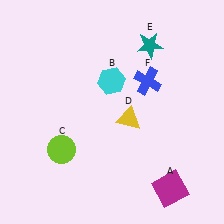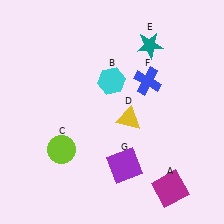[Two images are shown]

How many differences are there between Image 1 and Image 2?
There is 1 difference between the two images.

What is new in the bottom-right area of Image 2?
A purple square (G) was added in the bottom-right area of Image 2.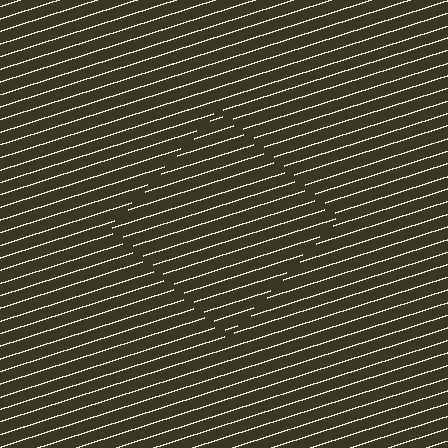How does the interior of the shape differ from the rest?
The interior of the shape contains the same grating, shifted by half a period — the contour is defined by the phase discontinuity where line-ends from the inner and outer gratings abut.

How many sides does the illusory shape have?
4 sides — the line-ends trace a square.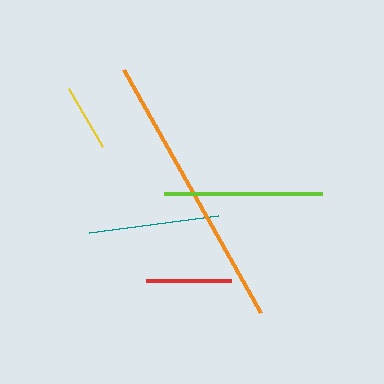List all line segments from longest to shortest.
From longest to shortest: orange, lime, teal, red, yellow.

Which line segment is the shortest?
The yellow line is the shortest at approximately 68 pixels.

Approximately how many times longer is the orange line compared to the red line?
The orange line is approximately 3.2 times the length of the red line.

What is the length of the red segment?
The red segment is approximately 86 pixels long.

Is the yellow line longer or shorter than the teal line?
The teal line is longer than the yellow line.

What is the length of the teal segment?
The teal segment is approximately 131 pixels long.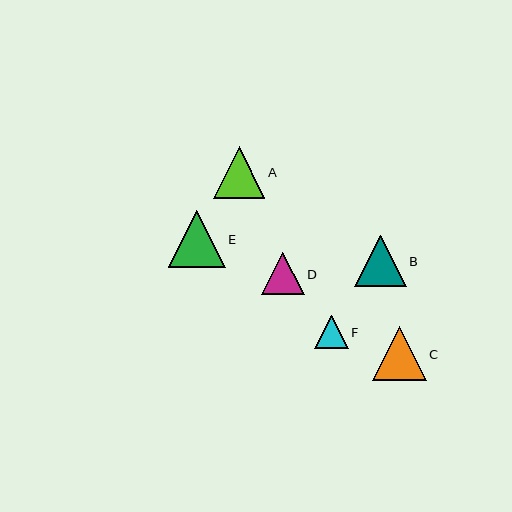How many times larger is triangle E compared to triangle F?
Triangle E is approximately 1.7 times the size of triangle F.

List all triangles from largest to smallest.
From largest to smallest: E, C, A, B, D, F.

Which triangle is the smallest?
Triangle F is the smallest with a size of approximately 34 pixels.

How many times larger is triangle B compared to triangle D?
Triangle B is approximately 1.2 times the size of triangle D.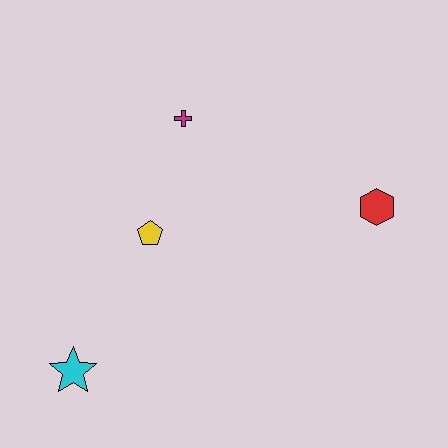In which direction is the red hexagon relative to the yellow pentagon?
The red hexagon is to the right of the yellow pentagon.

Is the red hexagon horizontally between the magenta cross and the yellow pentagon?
No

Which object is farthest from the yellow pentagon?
The red hexagon is farthest from the yellow pentagon.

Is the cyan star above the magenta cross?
No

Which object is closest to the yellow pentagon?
The magenta cross is closest to the yellow pentagon.